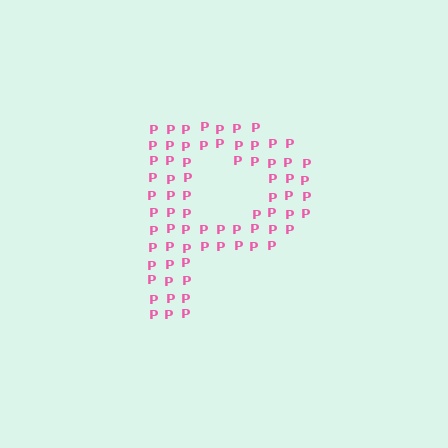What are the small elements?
The small elements are letter P's.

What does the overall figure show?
The overall figure shows the letter P.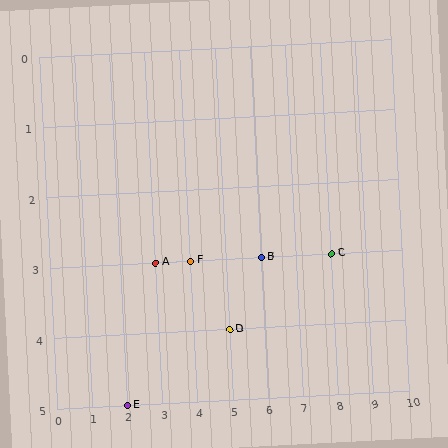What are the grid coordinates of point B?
Point B is at grid coordinates (6, 3).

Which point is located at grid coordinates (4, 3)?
Point F is at (4, 3).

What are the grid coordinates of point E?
Point E is at grid coordinates (2, 5).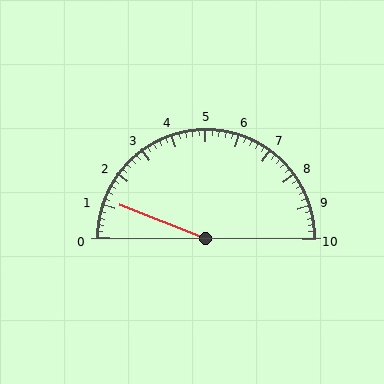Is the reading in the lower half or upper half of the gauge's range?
The reading is in the lower half of the range (0 to 10).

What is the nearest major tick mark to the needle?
The nearest major tick mark is 1.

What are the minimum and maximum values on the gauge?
The gauge ranges from 0 to 10.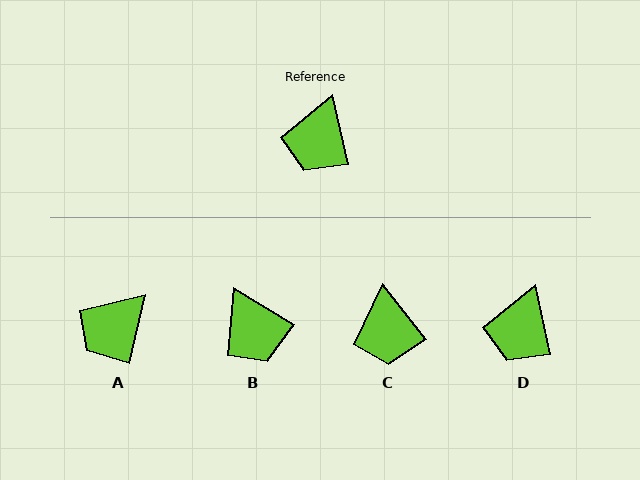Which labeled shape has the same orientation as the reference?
D.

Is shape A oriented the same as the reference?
No, it is off by about 26 degrees.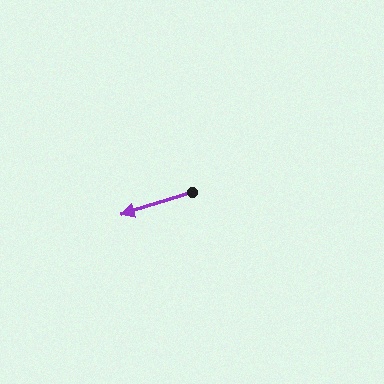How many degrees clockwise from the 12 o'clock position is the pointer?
Approximately 253 degrees.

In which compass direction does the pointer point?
West.